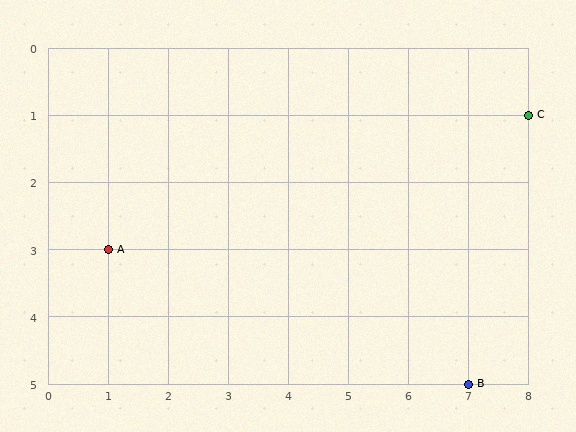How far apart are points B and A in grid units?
Points B and A are 6 columns and 2 rows apart (about 6.3 grid units diagonally).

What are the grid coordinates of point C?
Point C is at grid coordinates (8, 1).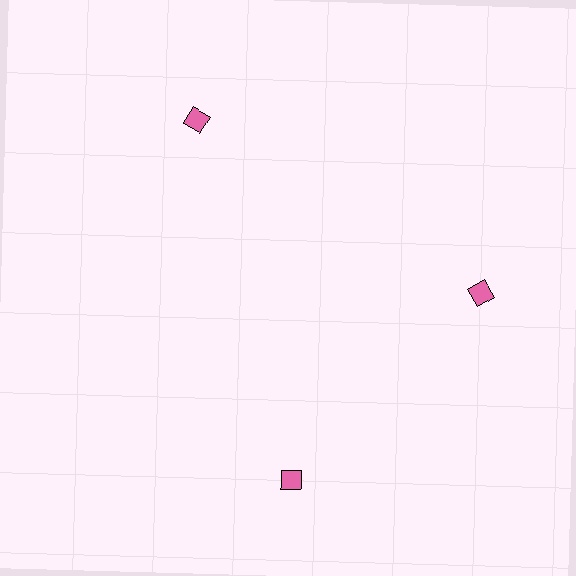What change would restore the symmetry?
The symmetry would be restored by rotating it back into even spacing with its neighbors so that all 3 diamonds sit at equal angles and equal distance from the center.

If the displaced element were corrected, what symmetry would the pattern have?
It would have 3-fold rotational symmetry — the pattern would map onto itself every 120 degrees.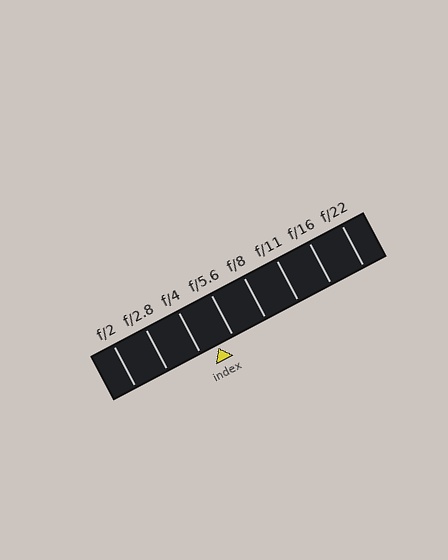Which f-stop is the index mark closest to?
The index mark is closest to f/4.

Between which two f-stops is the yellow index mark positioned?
The index mark is between f/4 and f/5.6.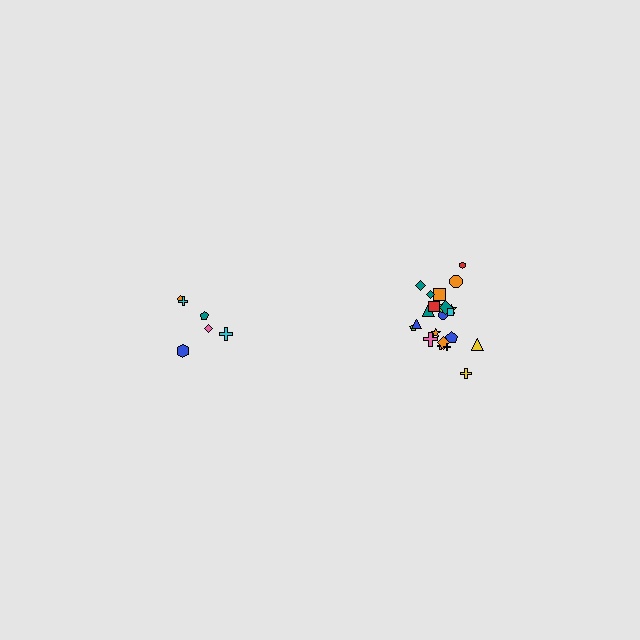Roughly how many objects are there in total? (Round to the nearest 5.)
Roughly 30 objects in total.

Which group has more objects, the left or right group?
The right group.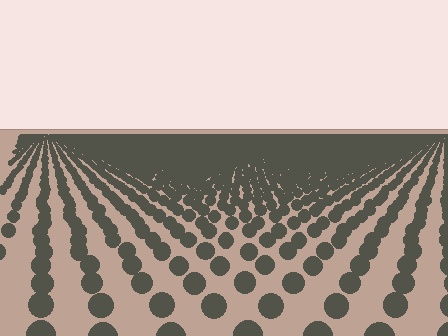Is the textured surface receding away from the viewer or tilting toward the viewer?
The surface is receding away from the viewer. Texture elements get smaller and denser toward the top.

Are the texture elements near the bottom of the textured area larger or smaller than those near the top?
Larger. Near the bottom, elements are closer to the viewer and appear at a bigger on-screen size.